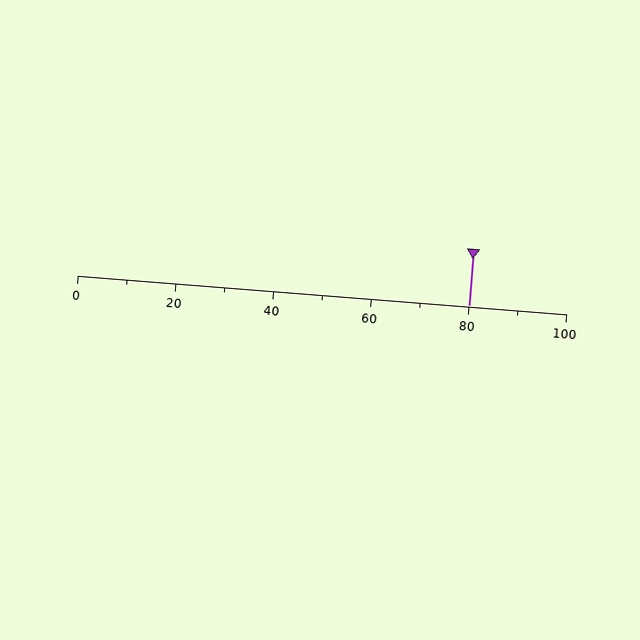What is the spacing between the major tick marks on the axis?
The major ticks are spaced 20 apart.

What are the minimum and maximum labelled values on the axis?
The axis runs from 0 to 100.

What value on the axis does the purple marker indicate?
The marker indicates approximately 80.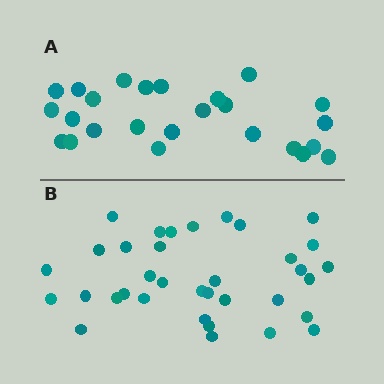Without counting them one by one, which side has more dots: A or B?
Region B (the bottom region) has more dots.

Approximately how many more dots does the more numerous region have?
Region B has roughly 10 or so more dots than region A.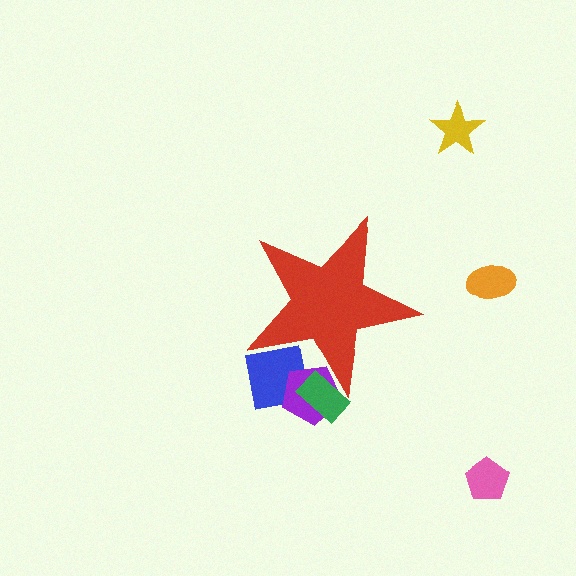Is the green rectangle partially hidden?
Yes, the green rectangle is partially hidden behind the red star.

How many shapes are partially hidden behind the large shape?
3 shapes are partially hidden.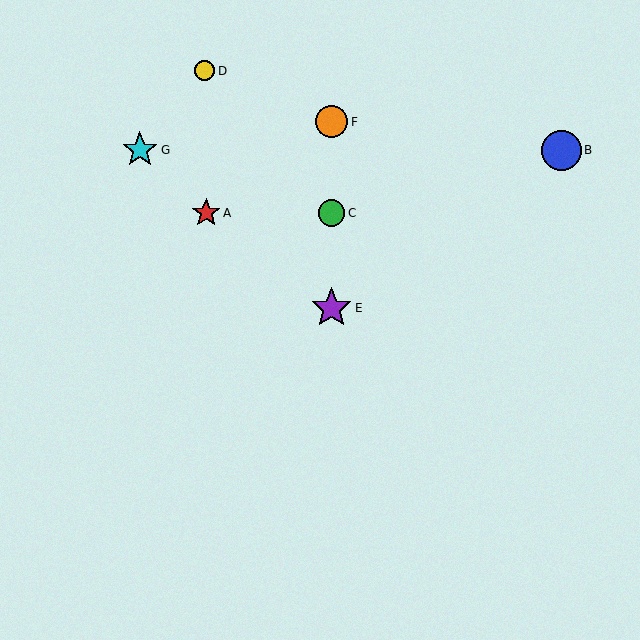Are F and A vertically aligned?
No, F is at x≈332 and A is at x≈206.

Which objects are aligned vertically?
Objects C, E, F are aligned vertically.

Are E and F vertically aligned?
Yes, both are at x≈332.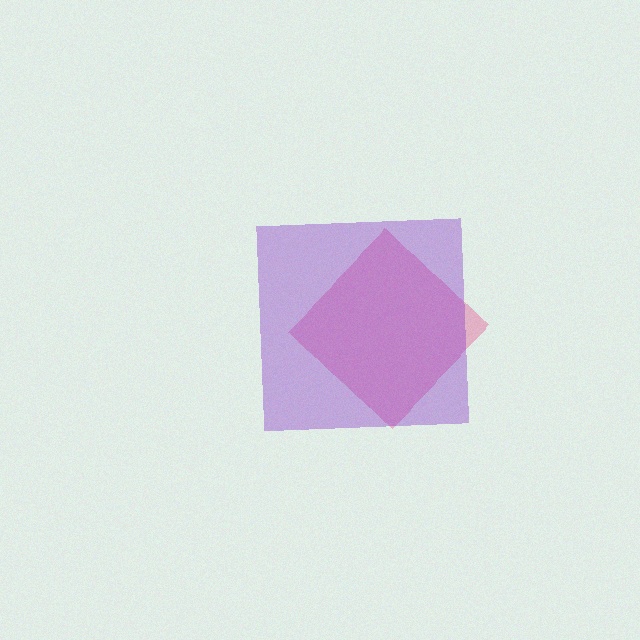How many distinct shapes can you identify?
There are 2 distinct shapes: a pink diamond, a purple square.